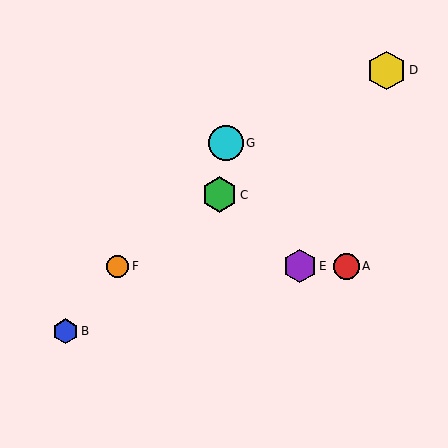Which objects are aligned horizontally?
Objects A, E, F are aligned horizontally.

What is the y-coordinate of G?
Object G is at y≈143.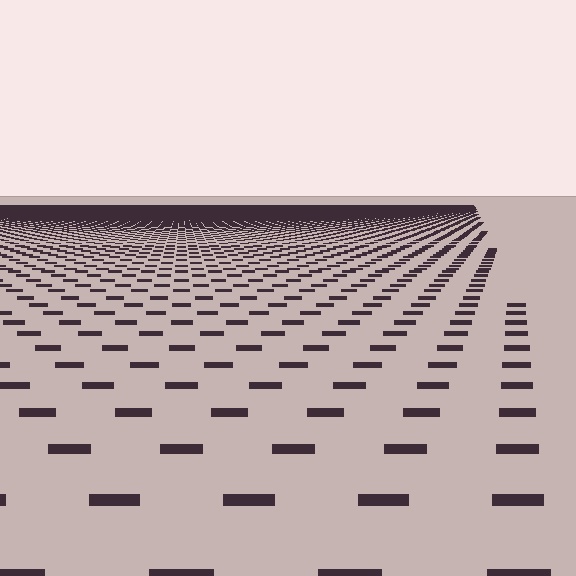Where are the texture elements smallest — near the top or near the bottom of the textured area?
Near the top.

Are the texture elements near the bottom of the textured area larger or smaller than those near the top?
Larger. Near the bottom, elements are closer to the viewer and appear at a bigger on-screen size.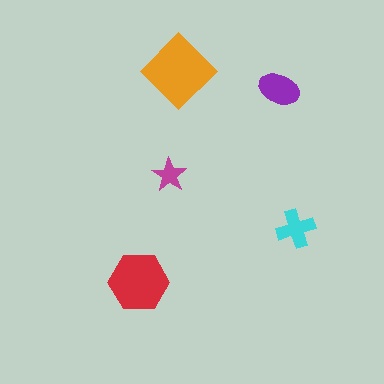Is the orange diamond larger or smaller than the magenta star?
Larger.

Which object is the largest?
The orange diamond.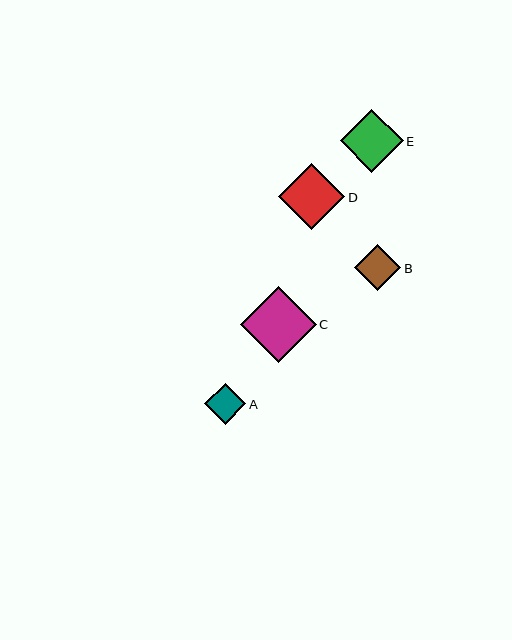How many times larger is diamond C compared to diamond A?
Diamond C is approximately 1.8 times the size of diamond A.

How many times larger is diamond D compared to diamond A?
Diamond D is approximately 1.6 times the size of diamond A.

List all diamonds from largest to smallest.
From largest to smallest: C, D, E, B, A.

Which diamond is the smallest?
Diamond A is the smallest with a size of approximately 42 pixels.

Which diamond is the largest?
Diamond C is the largest with a size of approximately 76 pixels.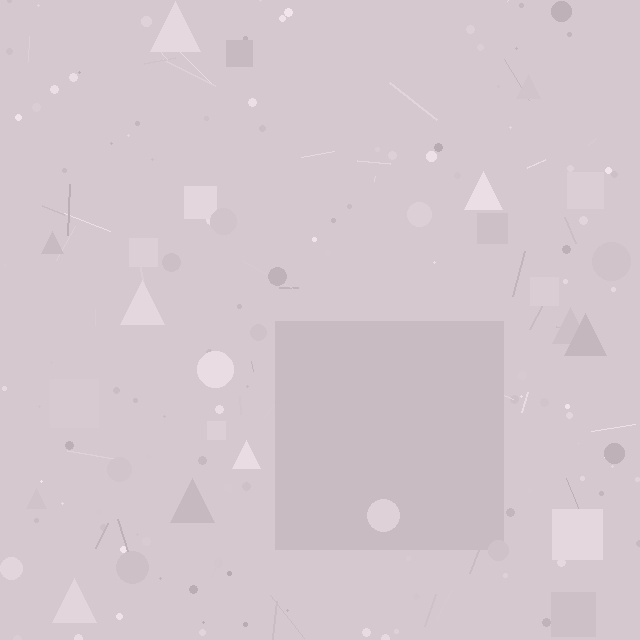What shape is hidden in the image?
A square is hidden in the image.